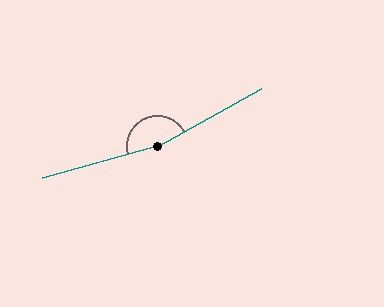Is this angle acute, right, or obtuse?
It is obtuse.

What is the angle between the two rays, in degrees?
Approximately 166 degrees.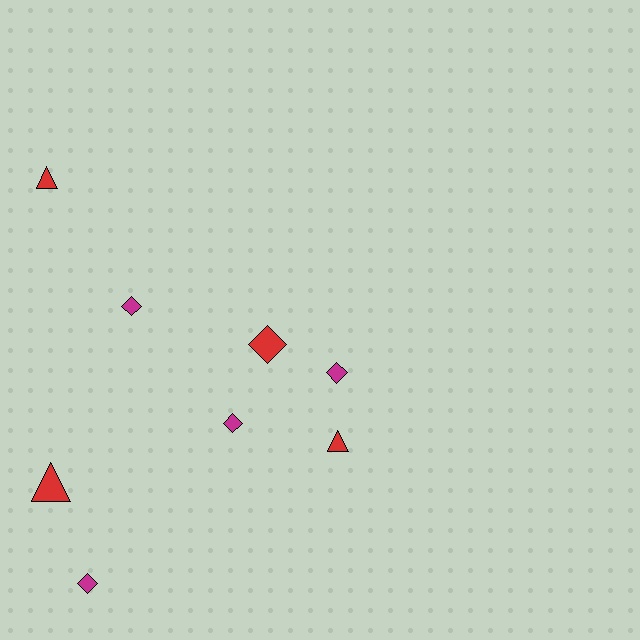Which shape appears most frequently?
Diamond, with 5 objects.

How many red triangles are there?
There are 3 red triangles.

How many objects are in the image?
There are 8 objects.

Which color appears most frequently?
Magenta, with 4 objects.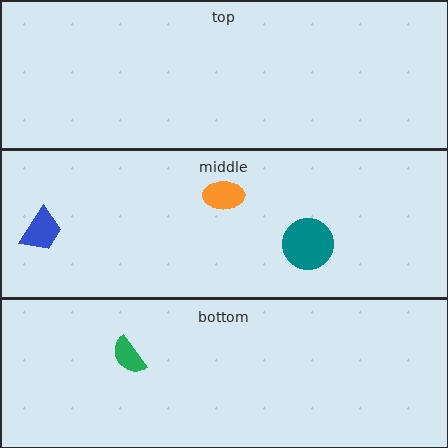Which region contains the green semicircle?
The bottom region.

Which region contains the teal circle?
The middle region.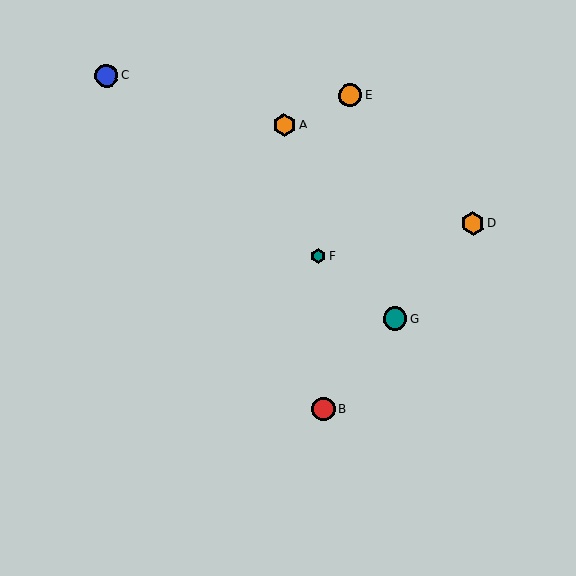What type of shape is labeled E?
Shape E is an orange circle.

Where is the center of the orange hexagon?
The center of the orange hexagon is at (284, 125).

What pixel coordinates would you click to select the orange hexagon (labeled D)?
Click at (473, 224) to select the orange hexagon D.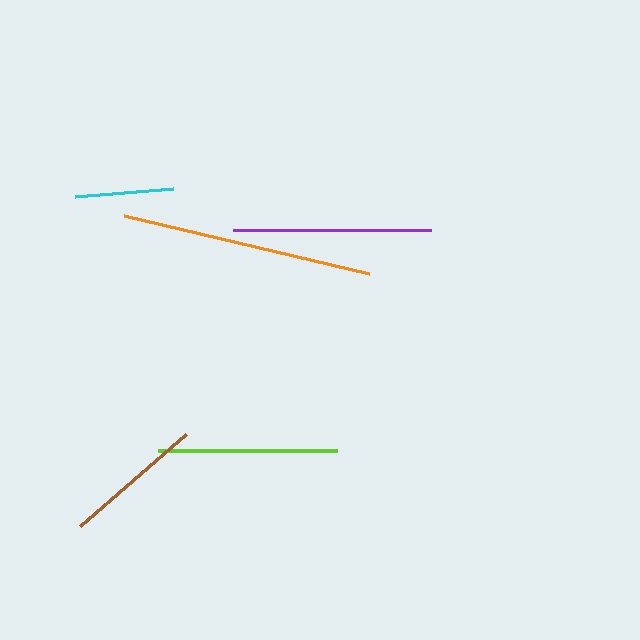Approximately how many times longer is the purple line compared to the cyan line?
The purple line is approximately 2.0 times the length of the cyan line.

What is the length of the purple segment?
The purple segment is approximately 197 pixels long.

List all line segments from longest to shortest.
From longest to shortest: orange, purple, lime, brown, cyan.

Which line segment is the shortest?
The cyan line is the shortest at approximately 98 pixels.